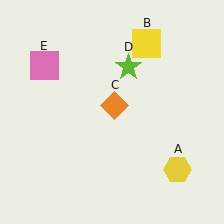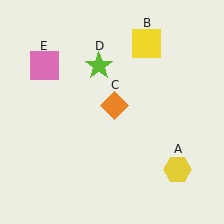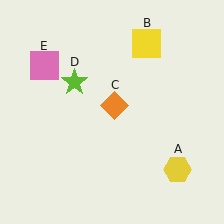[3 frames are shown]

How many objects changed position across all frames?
1 object changed position: lime star (object D).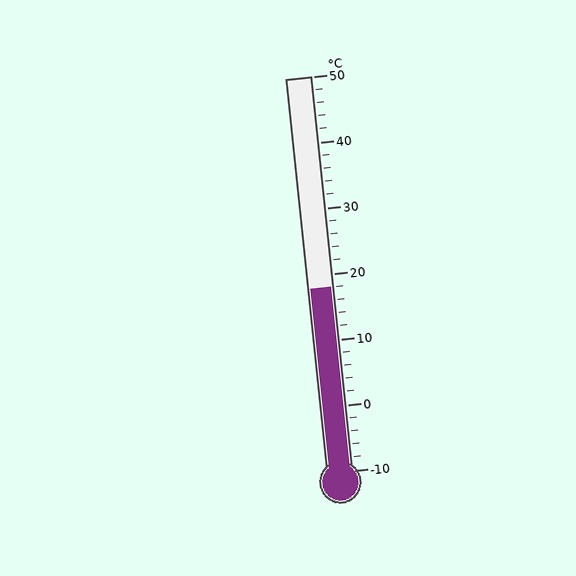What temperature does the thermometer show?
The thermometer shows approximately 18°C.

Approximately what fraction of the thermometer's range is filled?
The thermometer is filled to approximately 45% of its range.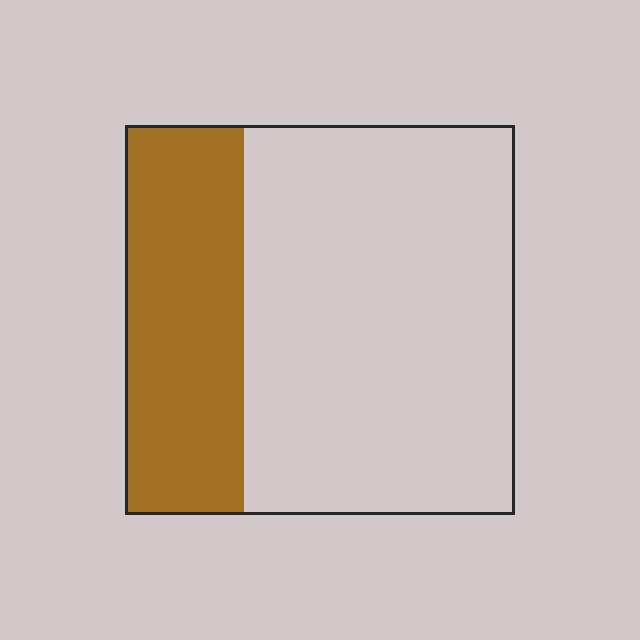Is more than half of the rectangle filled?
No.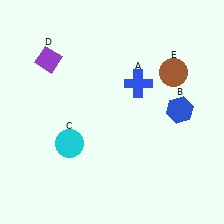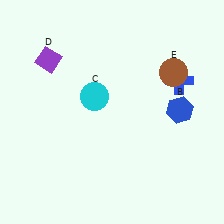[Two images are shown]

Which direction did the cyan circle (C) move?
The cyan circle (C) moved up.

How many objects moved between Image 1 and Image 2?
2 objects moved between the two images.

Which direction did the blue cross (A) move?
The blue cross (A) moved right.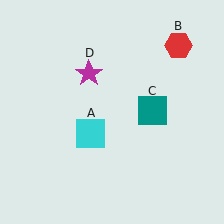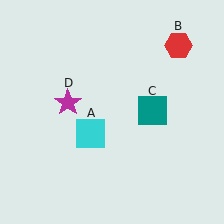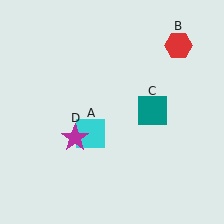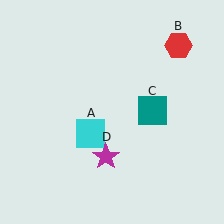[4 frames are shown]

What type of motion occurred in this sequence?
The magenta star (object D) rotated counterclockwise around the center of the scene.